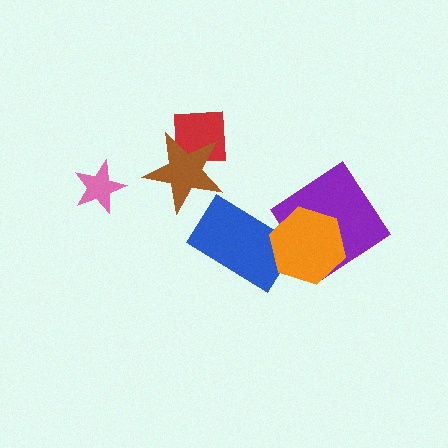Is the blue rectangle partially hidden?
Yes, it is partially covered by another shape.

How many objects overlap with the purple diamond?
1 object overlaps with the purple diamond.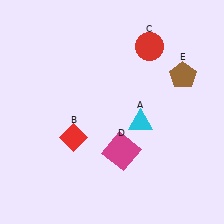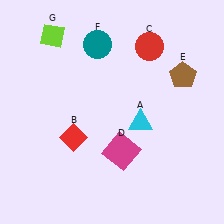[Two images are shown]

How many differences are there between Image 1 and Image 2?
There are 2 differences between the two images.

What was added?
A teal circle (F), a lime diamond (G) were added in Image 2.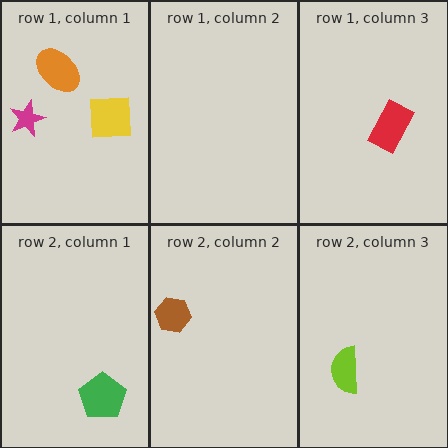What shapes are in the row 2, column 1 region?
The green pentagon.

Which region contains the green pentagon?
The row 2, column 1 region.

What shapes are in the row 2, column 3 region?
The lime semicircle.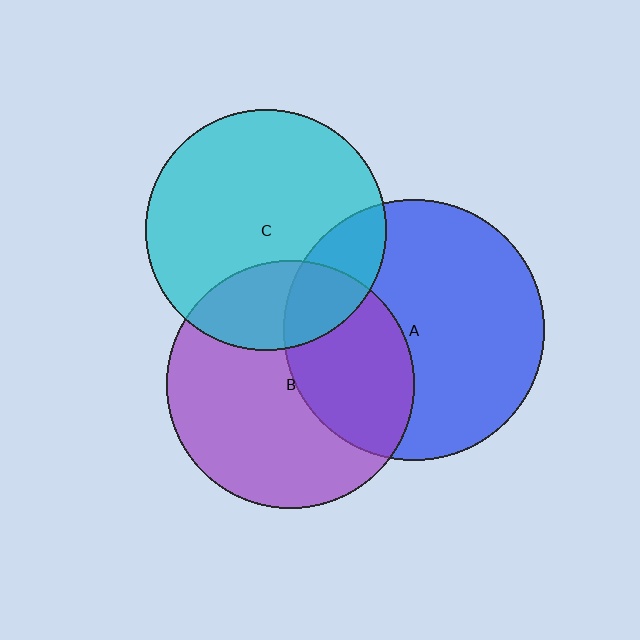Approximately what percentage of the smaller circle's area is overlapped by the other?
Approximately 20%.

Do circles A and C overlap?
Yes.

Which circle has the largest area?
Circle A (blue).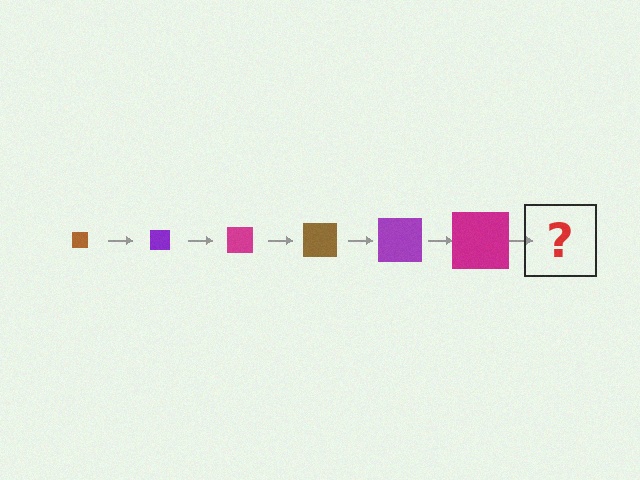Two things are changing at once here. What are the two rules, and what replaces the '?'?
The two rules are that the square grows larger each step and the color cycles through brown, purple, and magenta. The '?' should be a brown square, larger than the previous one.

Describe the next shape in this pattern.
It should be a brown square, larger than the previous one.